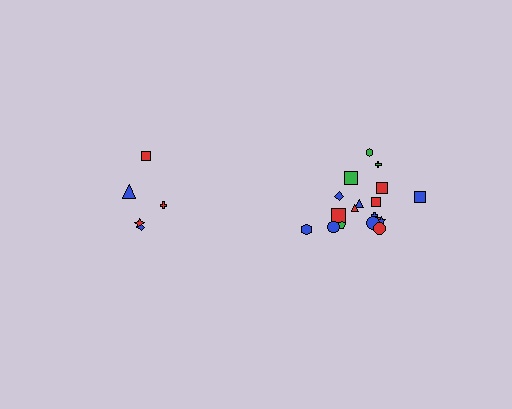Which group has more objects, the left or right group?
The right group.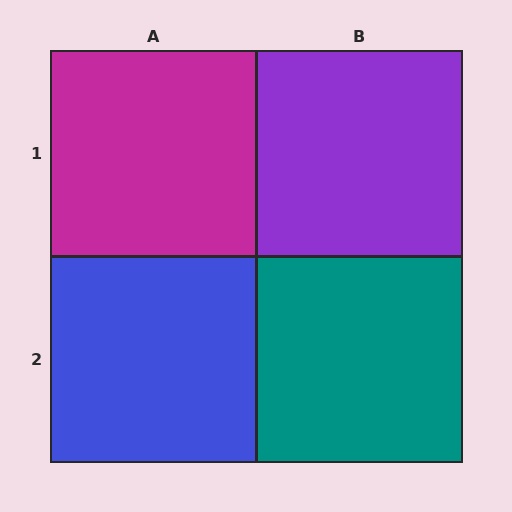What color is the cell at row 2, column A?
Blue.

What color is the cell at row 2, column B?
Teal.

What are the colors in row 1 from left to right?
Magenta, purple.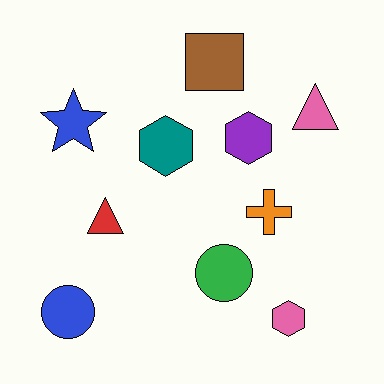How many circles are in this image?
There are 2 circles.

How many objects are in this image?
There are 10 objects.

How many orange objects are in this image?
There is 1 orange object.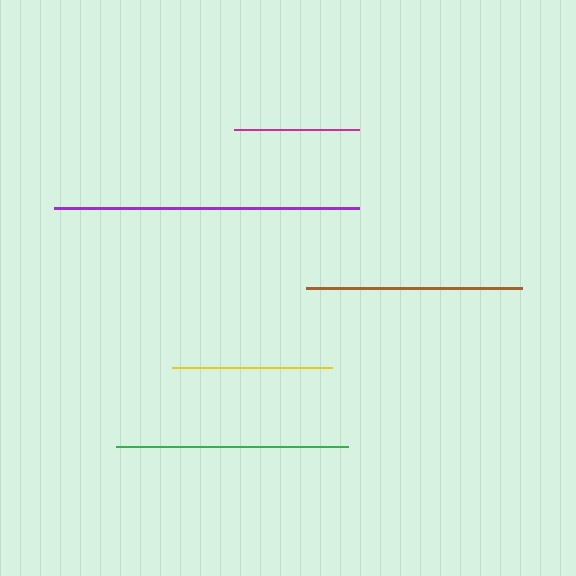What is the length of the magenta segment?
The magenta segment is approximately 125 pixels long.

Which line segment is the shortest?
The magenta line is the shortest at approximately 125 pixels.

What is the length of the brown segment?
The brown segment is approximately 216 pixels long.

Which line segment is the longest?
The purple line is the longest at approximately 305 pixels.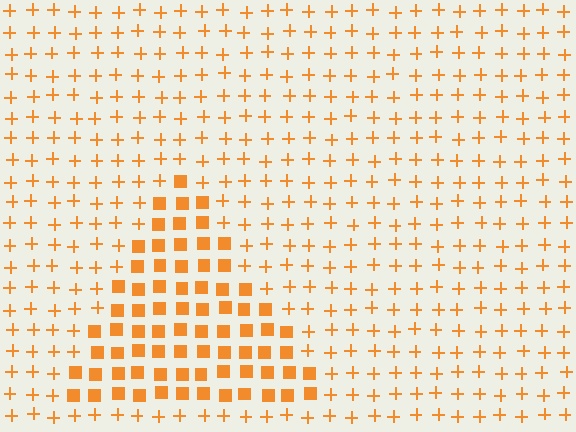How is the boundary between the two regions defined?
The boundary is defined by a change in element shape: squares inside vs. plus signs outside. All elements share the same color and spacing.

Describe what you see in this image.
The image is filled with small orange elements arranged in a uniform grid. A triangle-shaped region contains squares, while the surrounding area contains plus signs. The boundary is defined purely by the change in element shape.